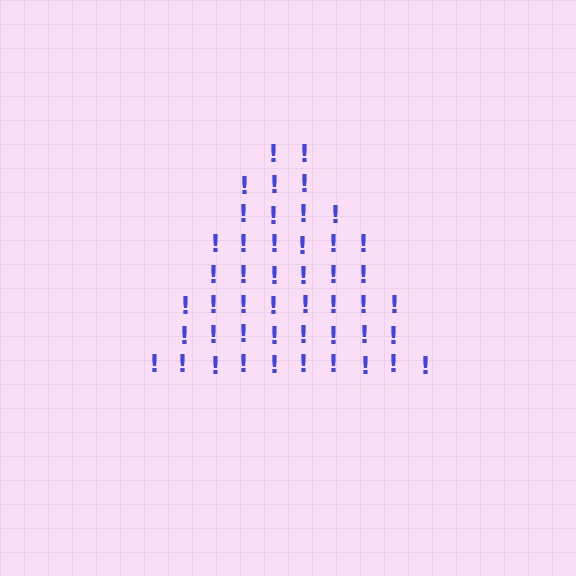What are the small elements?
The small elements are exclamation marks.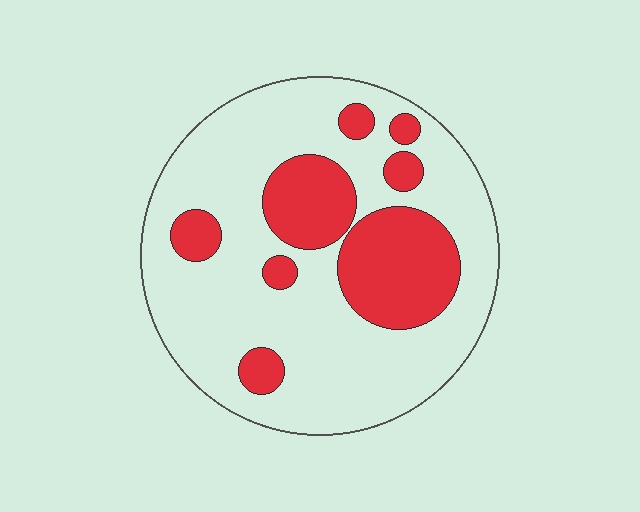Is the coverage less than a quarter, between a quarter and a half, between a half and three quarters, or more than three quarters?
Between a quarter and a half.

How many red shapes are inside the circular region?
8.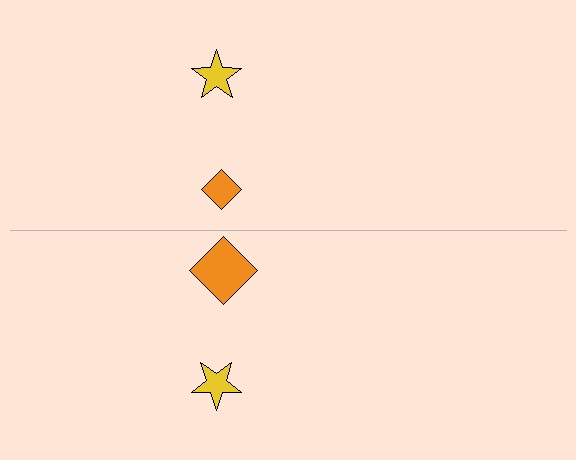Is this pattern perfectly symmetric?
No, the pattern is not perfectly symmetric. The orange diamond on the bottom side has a different size than its mirror counterpart.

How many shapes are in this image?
There are 4 shapes in this image.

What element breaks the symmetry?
The orange diamond on the bottom side has a different size than its mirror counterpart.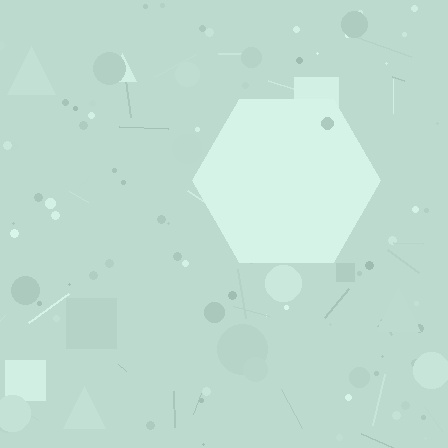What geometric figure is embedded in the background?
A hexagon is embedded in the background.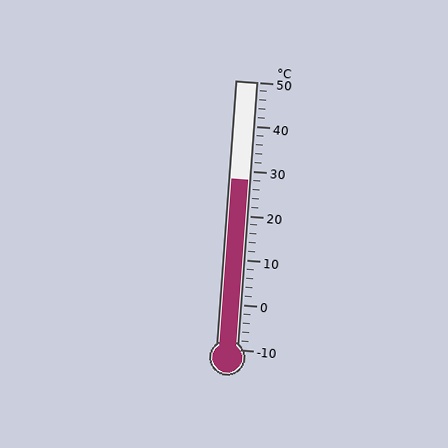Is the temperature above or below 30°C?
The temperature is below 30°C.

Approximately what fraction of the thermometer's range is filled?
The thermometer is filled to approximately 65% of its range.